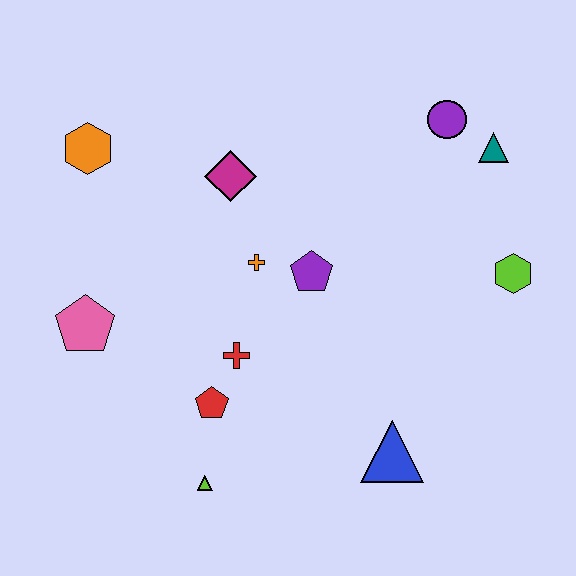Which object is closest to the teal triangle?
The purple circle is closest to the teal triangle.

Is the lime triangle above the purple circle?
No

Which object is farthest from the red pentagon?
The teal triangle is farthest from the red pentagon.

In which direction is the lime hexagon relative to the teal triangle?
The lime hexagon is below the teal triangle.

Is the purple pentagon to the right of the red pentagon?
Yes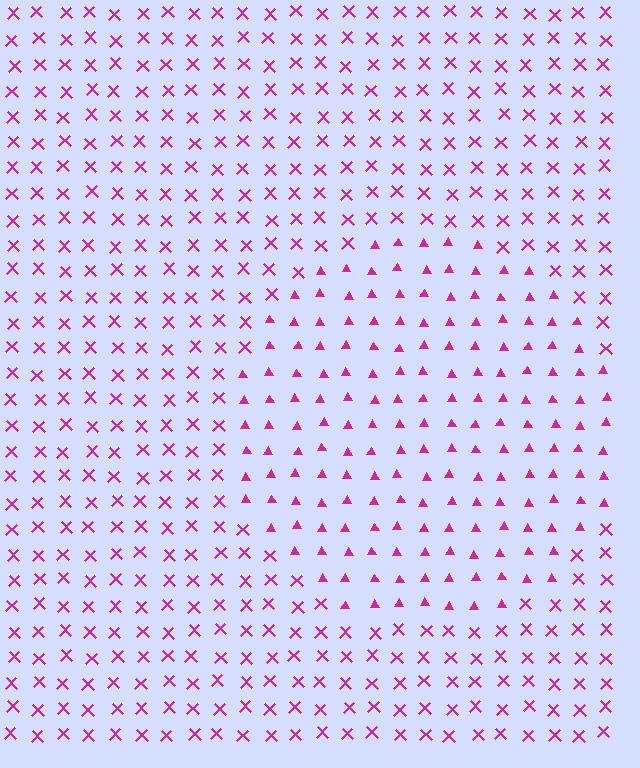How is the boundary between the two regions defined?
The boundary is defined by a change in element shape: triangles inside vs. X marks outside. All elements share the same color and spacing.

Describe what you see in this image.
The image is filled with small magenta elements arranged in a uniform grid. A circle-shaped region contains triangles, while the surrounding area contains X marks. The boundary is defined purely by the change in element shape.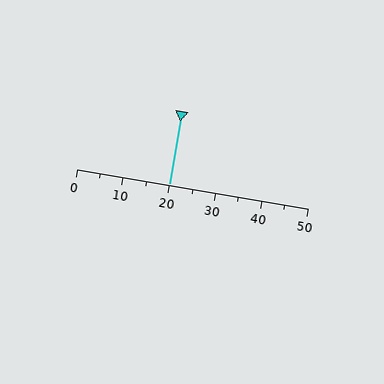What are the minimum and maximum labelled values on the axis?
The axis runs from 0 to 50.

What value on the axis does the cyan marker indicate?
The marker indicates approximately 20.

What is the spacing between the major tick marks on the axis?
The major ticks are spaced 10 apart.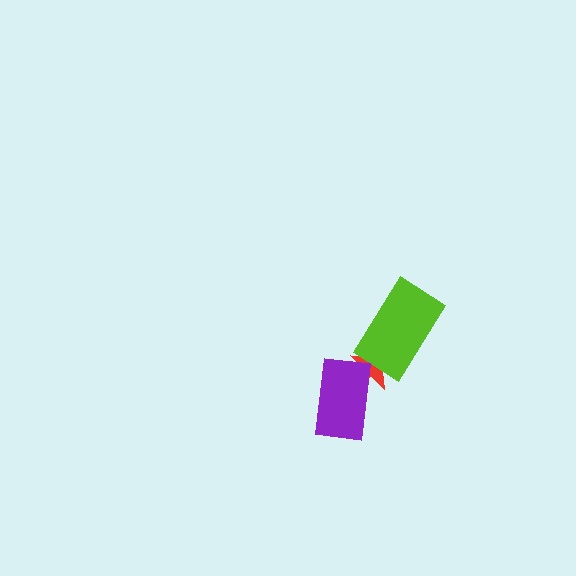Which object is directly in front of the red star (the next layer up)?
The lime rectangle is directly in front of the red star.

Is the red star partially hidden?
Yes, it is partially covered by another shape.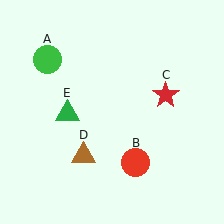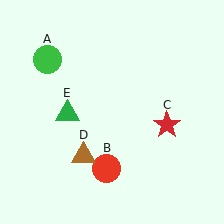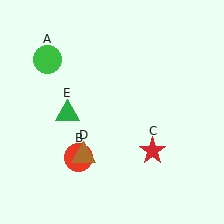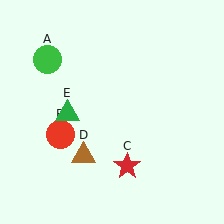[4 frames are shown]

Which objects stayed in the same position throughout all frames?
Green circle (object A) and brown triangle (object D) and green triangle (object E) remained stationary.